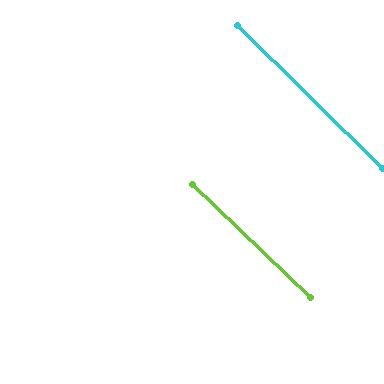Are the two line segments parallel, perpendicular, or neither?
Parallel — their directions differ by only 0.6°.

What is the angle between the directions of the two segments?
Approximately 1 degree.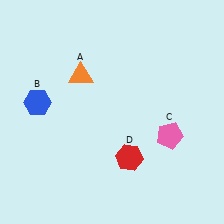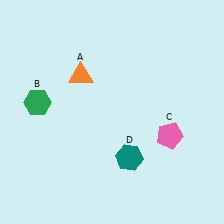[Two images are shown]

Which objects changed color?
B changed from blue to green. D changed from red to teal.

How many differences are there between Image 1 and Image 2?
There are 2 differences between the two images.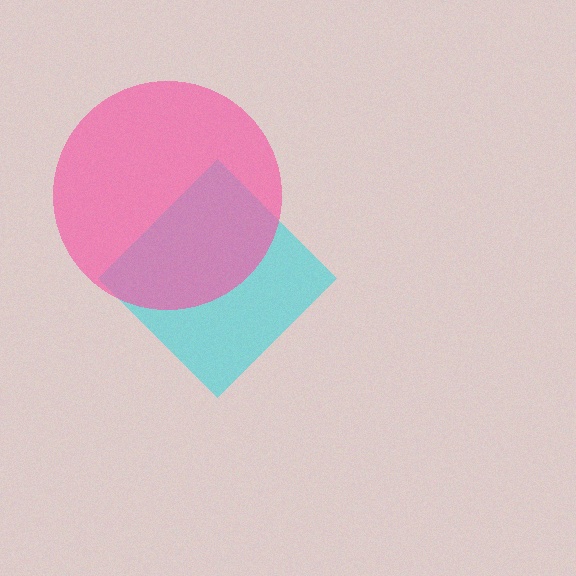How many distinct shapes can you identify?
There are 2 distinct shapes: a cyan diamond, a pink circle.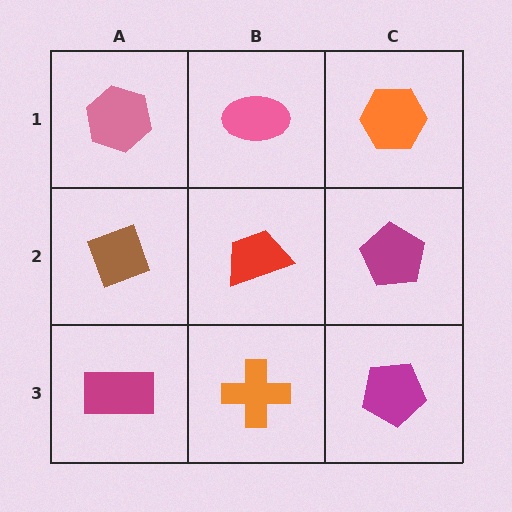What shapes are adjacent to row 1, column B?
A red trapezoid (row 2, column B), a pink hexagon (row 1, column A), an orange hexagon (row 1, column C).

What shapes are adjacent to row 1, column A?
A brown diamond (row 2, column A), a pink ellipse (row 1, column B).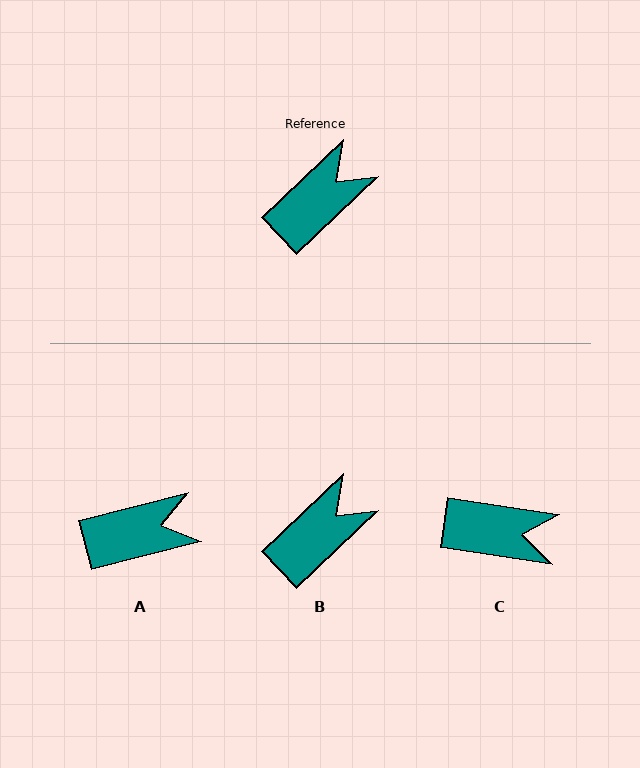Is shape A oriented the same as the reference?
No, it is off by about 29 degrees.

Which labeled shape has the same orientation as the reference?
B.